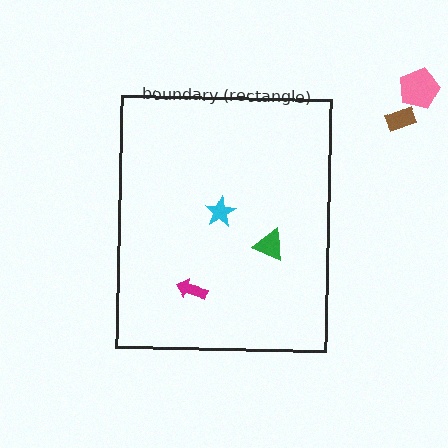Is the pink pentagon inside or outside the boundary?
Outside.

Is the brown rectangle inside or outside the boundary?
Outside.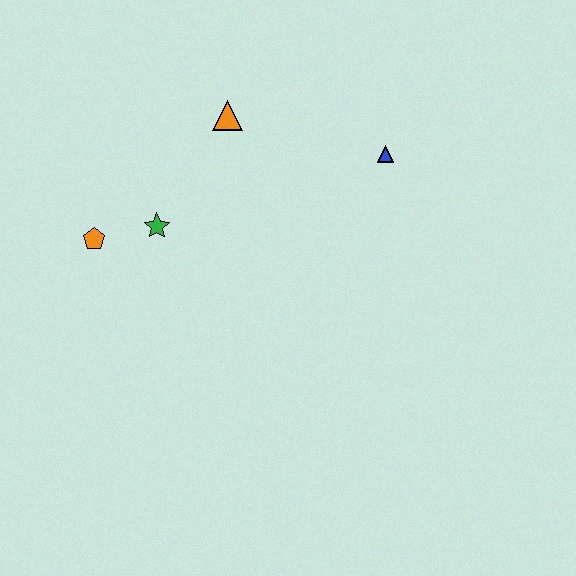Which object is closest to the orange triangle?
The green star is closest to the orange triangle.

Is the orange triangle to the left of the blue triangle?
Yes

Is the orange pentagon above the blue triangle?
No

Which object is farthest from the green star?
The blue triangle is farthest from the green star.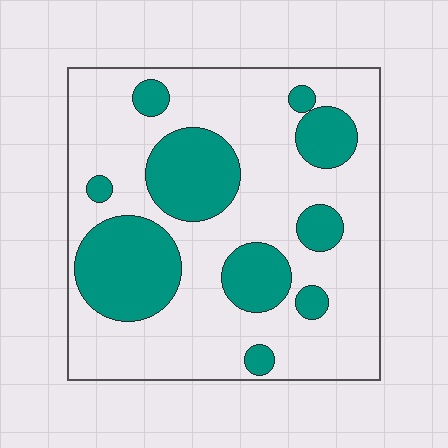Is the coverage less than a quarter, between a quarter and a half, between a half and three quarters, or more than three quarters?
Between a quarter and a half.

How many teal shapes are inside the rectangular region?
10.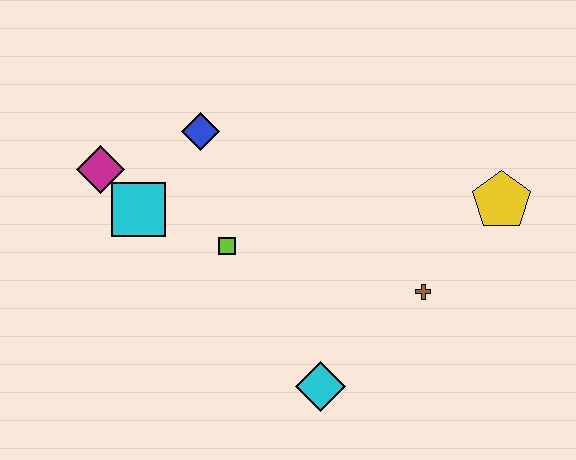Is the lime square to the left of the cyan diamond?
Yes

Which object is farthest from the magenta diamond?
The yellow pentagon is farthest from the magenta diamond.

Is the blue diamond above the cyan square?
Yes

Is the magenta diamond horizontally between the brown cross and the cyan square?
No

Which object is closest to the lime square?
The cyan square is closest to the lime square.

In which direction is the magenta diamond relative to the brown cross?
The magenta diamond is to the left of the brown cross.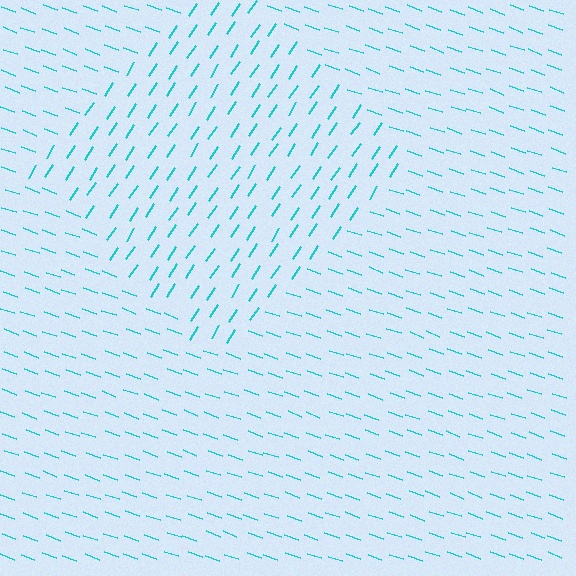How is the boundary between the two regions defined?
The boundary is defined purely by a change in line orientation (approximately 76 degrees difference). All lines are the same color and thickness.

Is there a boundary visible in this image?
Yes, there is a texture boundary formed by a change in line orientation.